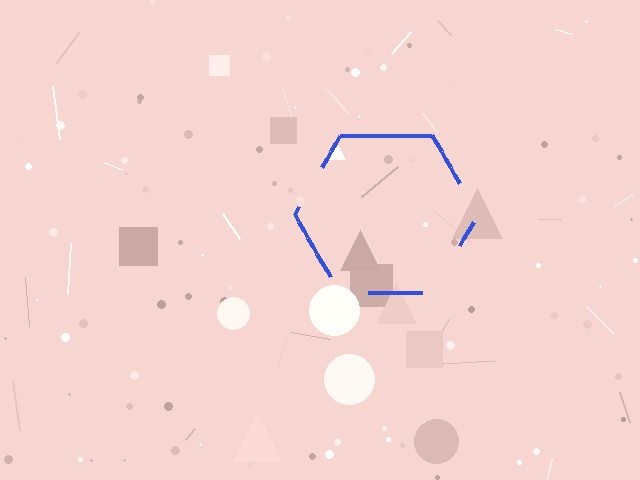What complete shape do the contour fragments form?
The contour fragments form a hexagon.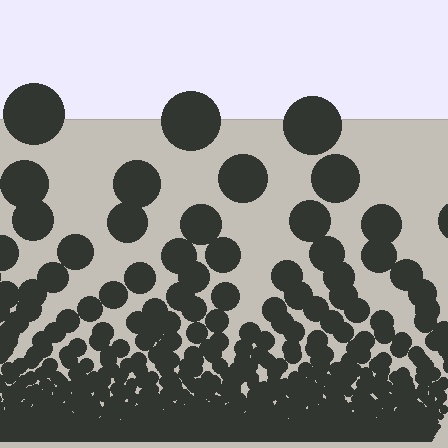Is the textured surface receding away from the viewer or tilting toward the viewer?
The surface appears to tilt toward the viewer. Texture elements get larger and sparser toward the top.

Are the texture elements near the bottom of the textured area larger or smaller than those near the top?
Smaller. The gradient is inverted — elements near the bottom are smaller and denser.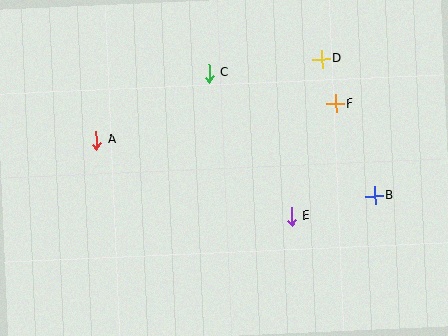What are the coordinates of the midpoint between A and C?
The midpoint between A and C is at (153, 106).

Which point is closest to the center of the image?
Point E at (291, 216) is closest to the center.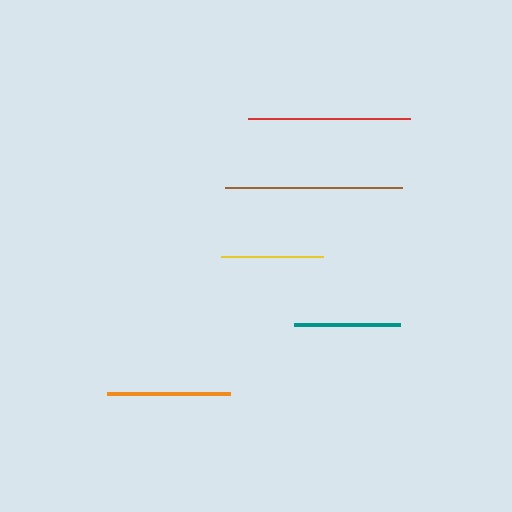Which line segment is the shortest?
The yellow line is the shortest at approximately 102 pixels.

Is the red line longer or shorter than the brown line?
The brown line is longer than the red line.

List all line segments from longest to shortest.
From longest to shortest: brown, red, orange, teal, yellow.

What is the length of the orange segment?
The orange segment is approximately 123 pixels long.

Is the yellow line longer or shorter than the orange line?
The orange line is longer than the yellow line.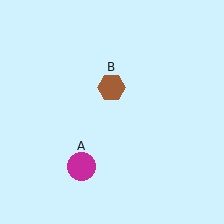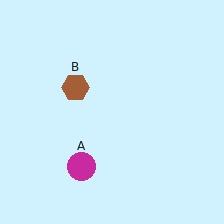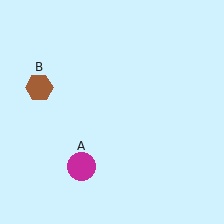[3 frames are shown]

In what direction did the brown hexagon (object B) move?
The brown hexagon (object B) moved left.